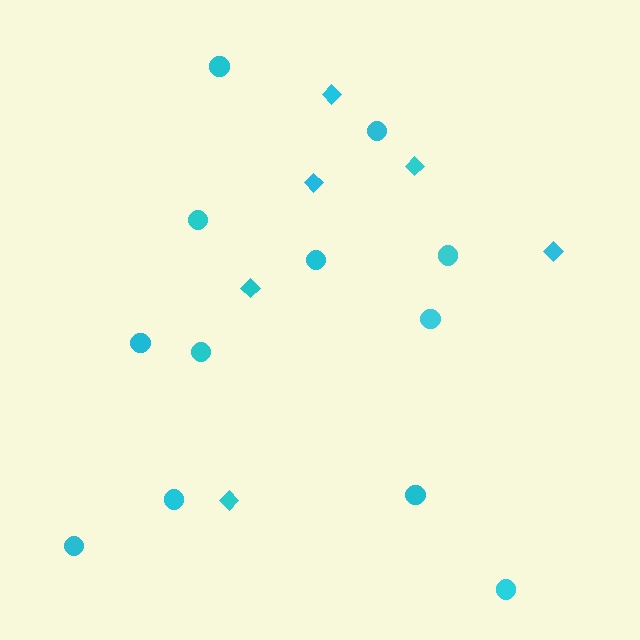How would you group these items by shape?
There are 2 groups: one group of circles (12) and one group of diamonds (6).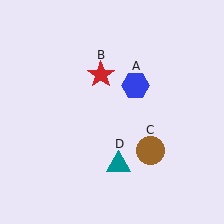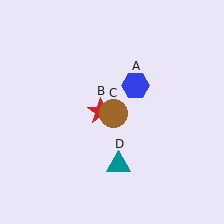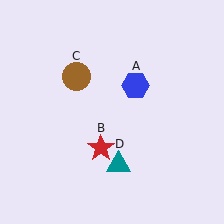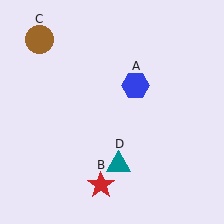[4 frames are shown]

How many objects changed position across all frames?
2 objects changed position: red star (object B), brown circle (object C).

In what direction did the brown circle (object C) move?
The brown circle (object C) moved up and to the left.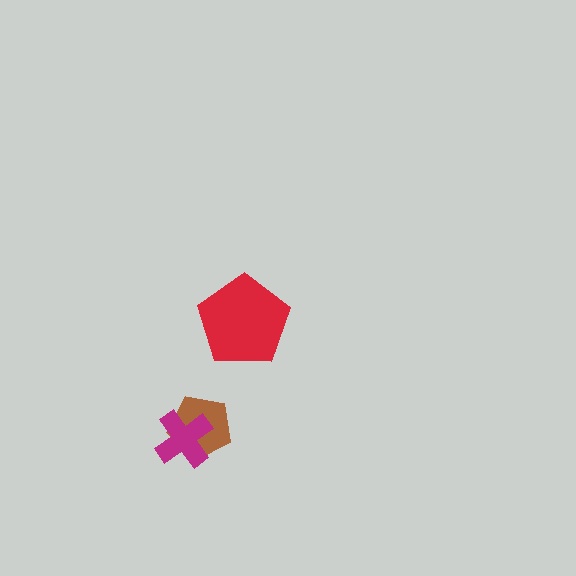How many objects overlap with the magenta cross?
1 object overlaps with the magenta cross.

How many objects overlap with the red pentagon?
0 objects overlap with the red pentagon.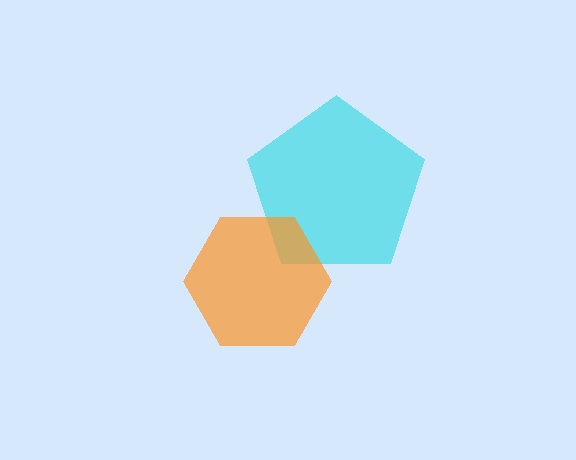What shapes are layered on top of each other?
The layered shapes are: a cyan pentagon, an orange hexagon.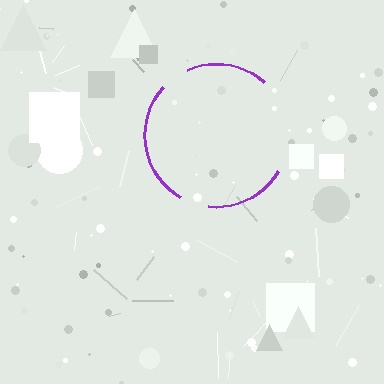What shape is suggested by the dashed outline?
The dashed outline suggests a circle.